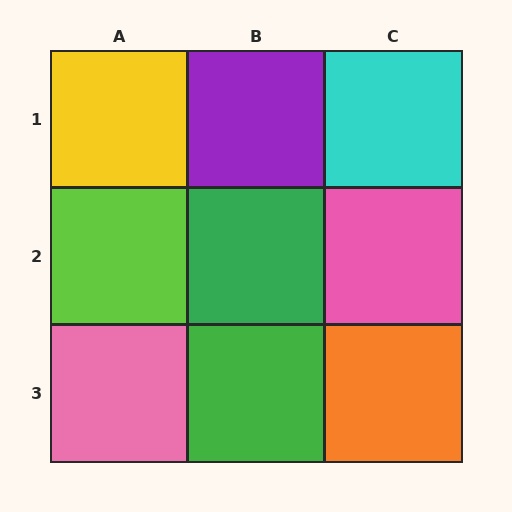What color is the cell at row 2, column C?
Pink.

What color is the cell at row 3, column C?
Orange.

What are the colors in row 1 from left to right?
Yellow, purple, cyan.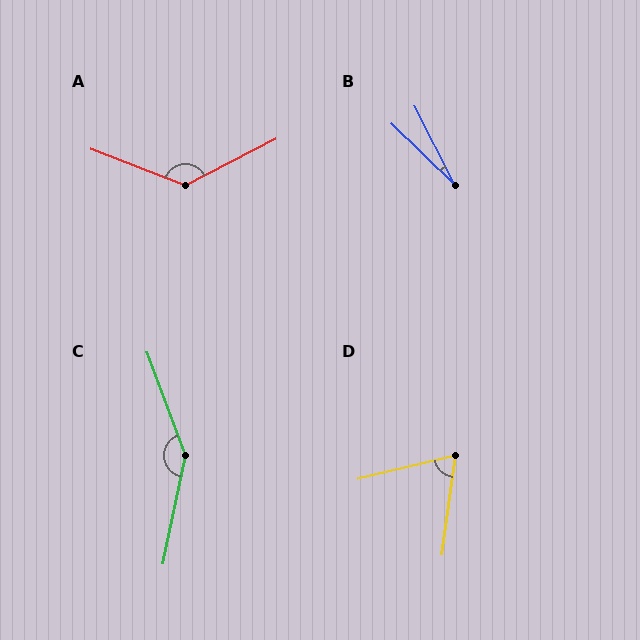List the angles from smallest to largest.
B (19°), D (69°), A (132°), C (148°).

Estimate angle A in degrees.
Approximately 132 degrees.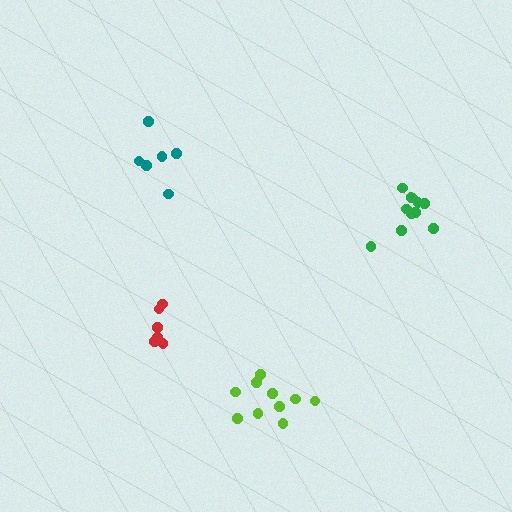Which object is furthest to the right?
The green cluster is rightmost.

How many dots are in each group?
Group 1: 10 dots, Group 2: 6 dots, Group 3: 6 dots, Group 4: 11 dots (33 total).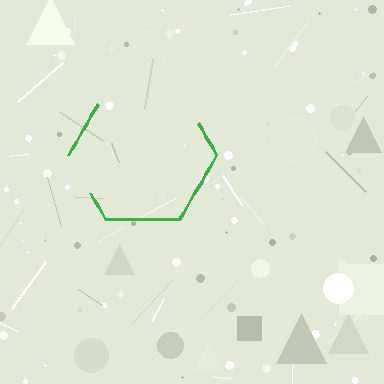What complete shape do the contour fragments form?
The contour fragments form a hexagon.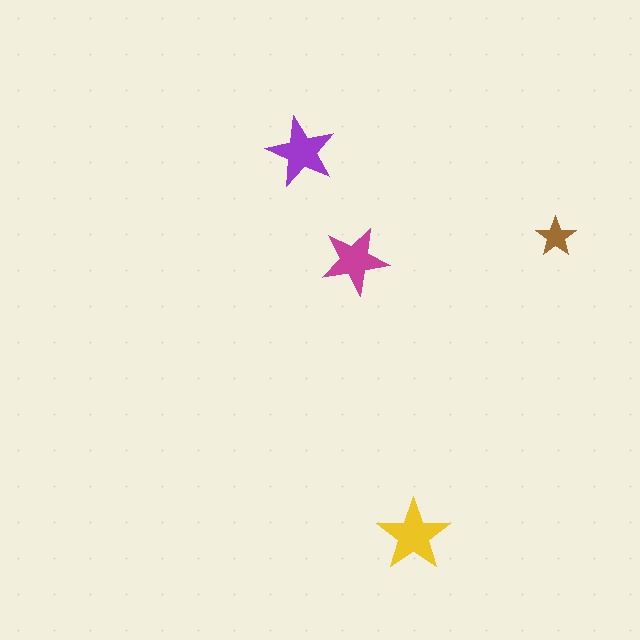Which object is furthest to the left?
The purple star is leftmost.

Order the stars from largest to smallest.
the yellow one, the purple one, the magenta one, the brown one.